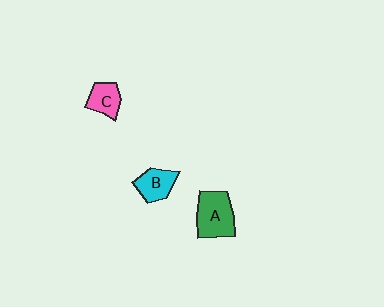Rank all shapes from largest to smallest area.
From largest to smallest: A (green), B (cyan), C (pink).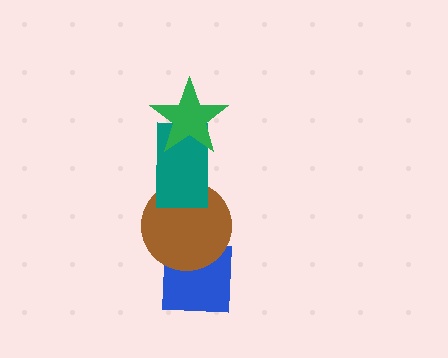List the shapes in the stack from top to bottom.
From top to bottom: the green star, the teal rectangle, the brown circle, the blue square.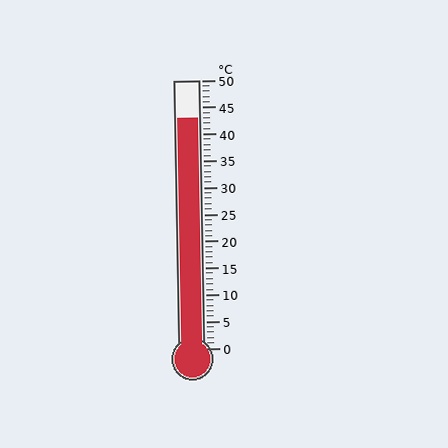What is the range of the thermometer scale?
The thermometer scale ranges from 0°C to 50°C.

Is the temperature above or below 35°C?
The temperature is above 35°C.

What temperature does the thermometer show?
The thermometer shows approximately 43°C.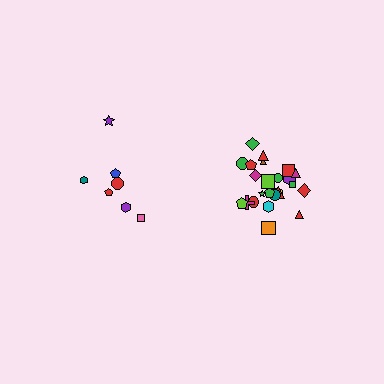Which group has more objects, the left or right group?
The right group.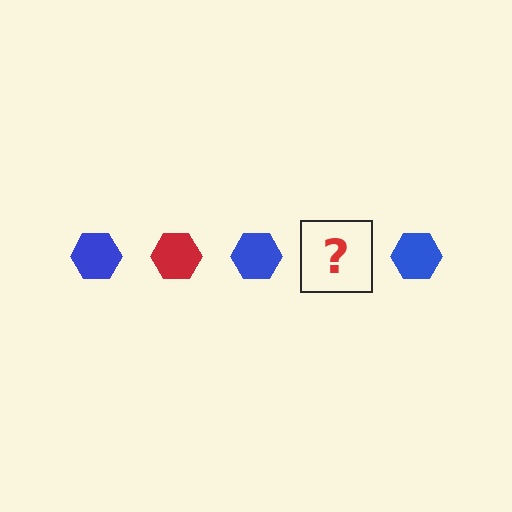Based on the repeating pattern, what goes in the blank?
The blank should be a red hexagon.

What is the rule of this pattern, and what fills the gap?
The rule is that the pattern cycles through blue, red hexagons. The gap should be filled with a red hexagon.